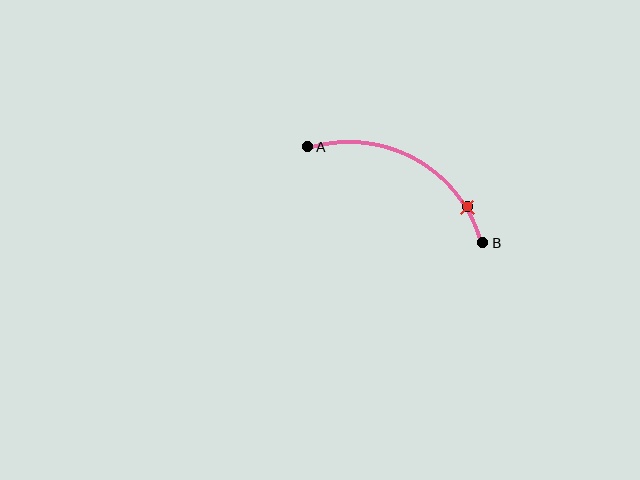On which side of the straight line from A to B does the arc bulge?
The arc bulges above the straight line connecting A and B.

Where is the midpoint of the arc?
The arc midpoint is the point on the curve farthest from the straight line joining A and B. It sits above that line.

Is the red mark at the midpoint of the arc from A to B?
No. The red mark lies on the arc but is closer to endpoint B. The arc midpoint would be at the point on the curve equidistant along the arc from both A and B.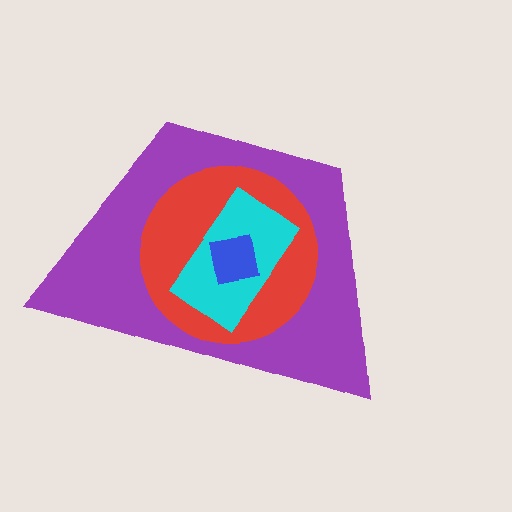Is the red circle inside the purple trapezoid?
Yes.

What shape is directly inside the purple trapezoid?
The red circle.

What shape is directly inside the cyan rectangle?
The blue square.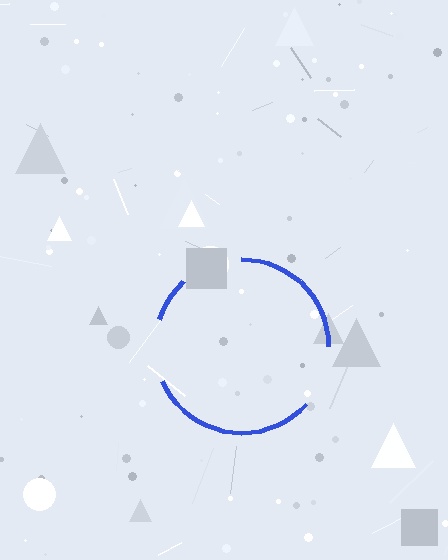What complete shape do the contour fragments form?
The contour fragments form a circle.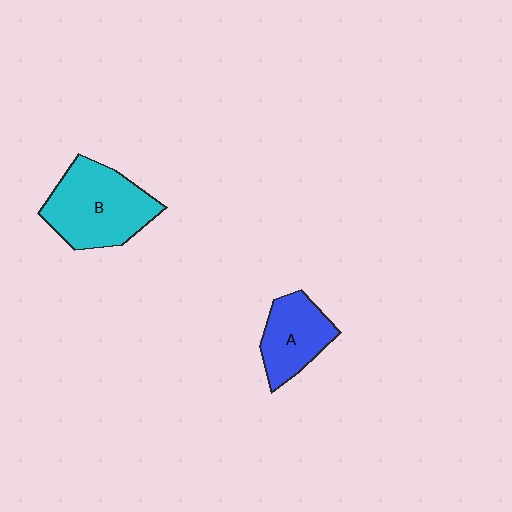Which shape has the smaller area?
Shape A (blue).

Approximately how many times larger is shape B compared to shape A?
Approximately 1.6 times.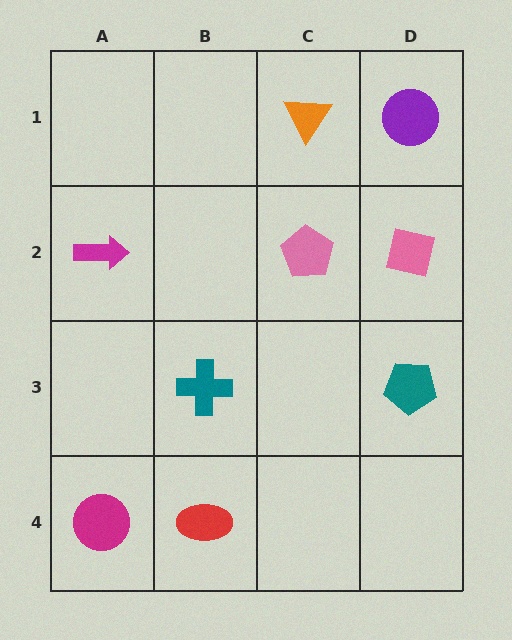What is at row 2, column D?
A pink square.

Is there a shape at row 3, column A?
No, that cell is empty.